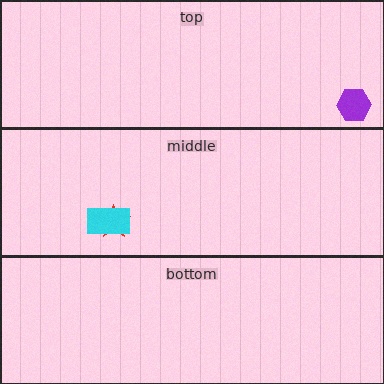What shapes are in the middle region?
The red star, the cyan rectangle.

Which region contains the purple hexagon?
The top region.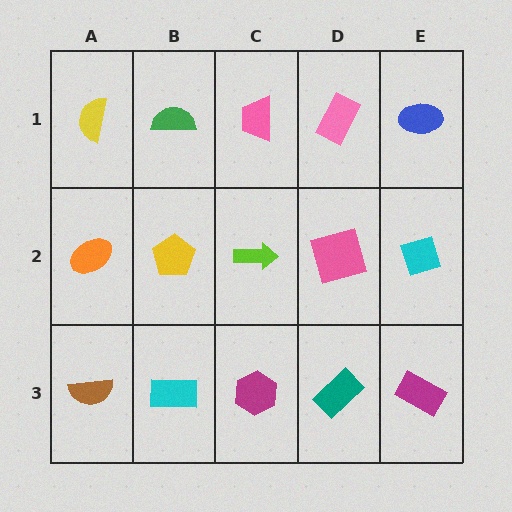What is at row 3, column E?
A magenta rectangle.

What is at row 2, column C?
A lime arrow.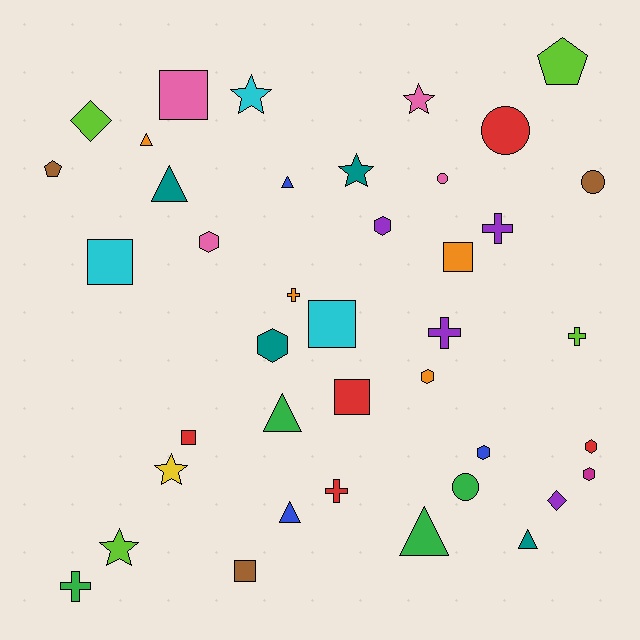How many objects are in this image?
There are 40 objects.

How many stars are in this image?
There are 5 stars.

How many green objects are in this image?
There are 4 green objects.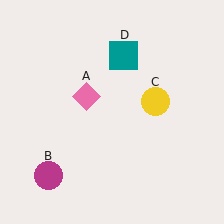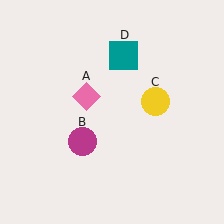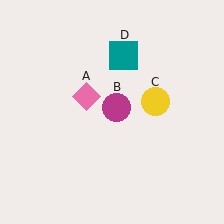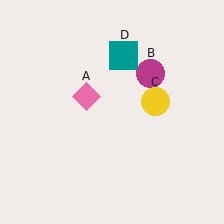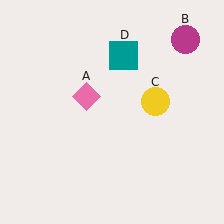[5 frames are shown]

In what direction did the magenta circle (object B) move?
The magenta circle (object B) moved up and to the right.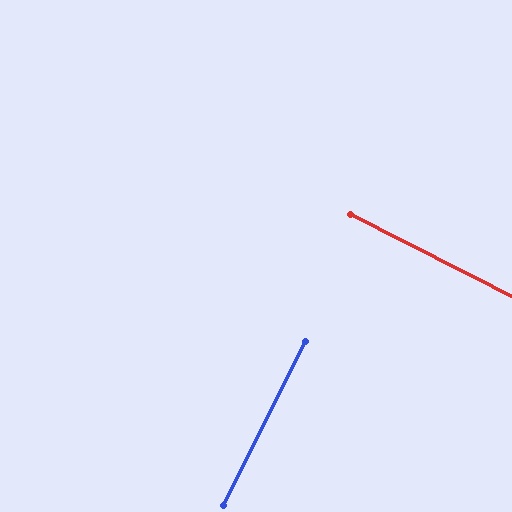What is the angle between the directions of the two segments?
Approximately 89 degrees.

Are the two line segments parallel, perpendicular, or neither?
Perpendicular — they meet at approximately 89°.